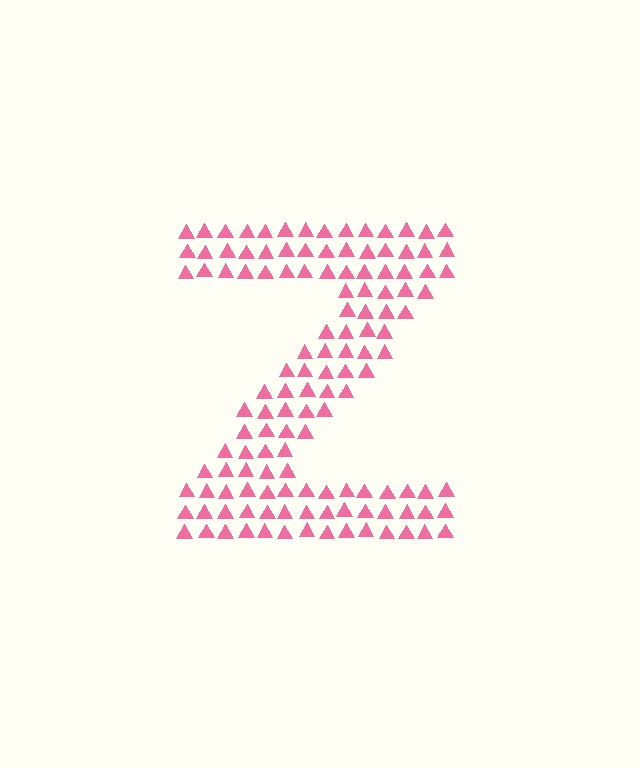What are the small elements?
The small elements are triangles.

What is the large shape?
The large shape is the letter Z.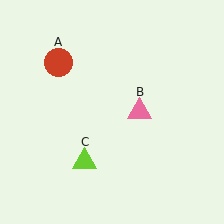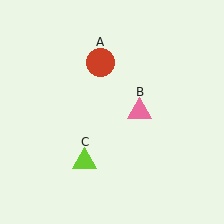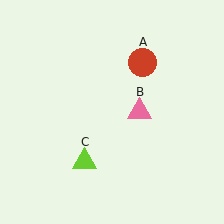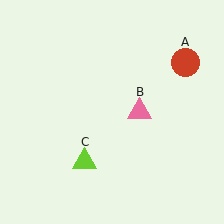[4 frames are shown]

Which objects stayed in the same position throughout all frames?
Pink triangle (object B) and lime triangle (object C) remained stationary.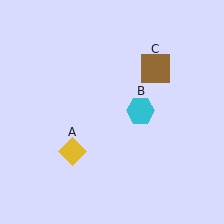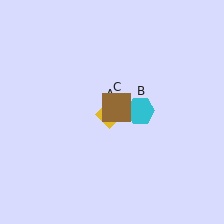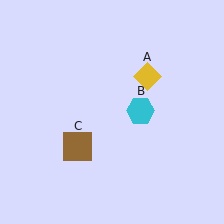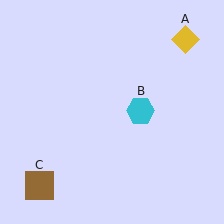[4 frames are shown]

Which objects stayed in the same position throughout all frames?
Cyan hexagon (object B) remained stationary.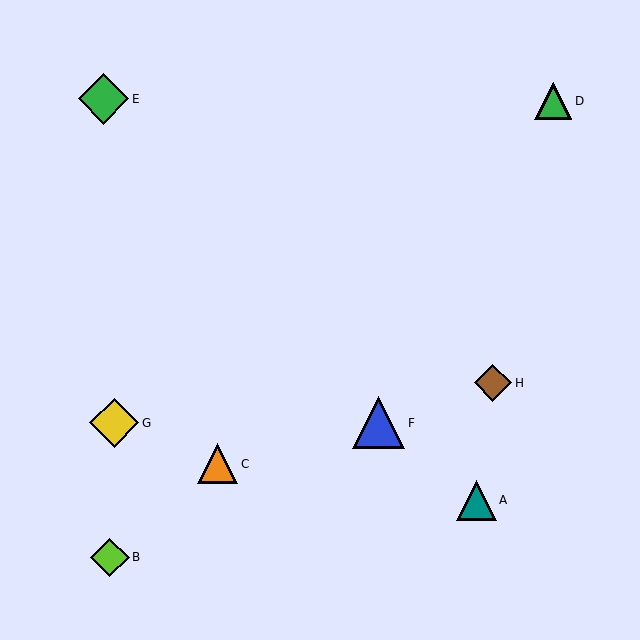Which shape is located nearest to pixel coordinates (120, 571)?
The lime diamond (labeled B) at (110, 557) is nearest to that location.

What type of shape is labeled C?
Shape C is an orange triangle.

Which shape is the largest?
The blue triangle (labeled F) is the largest.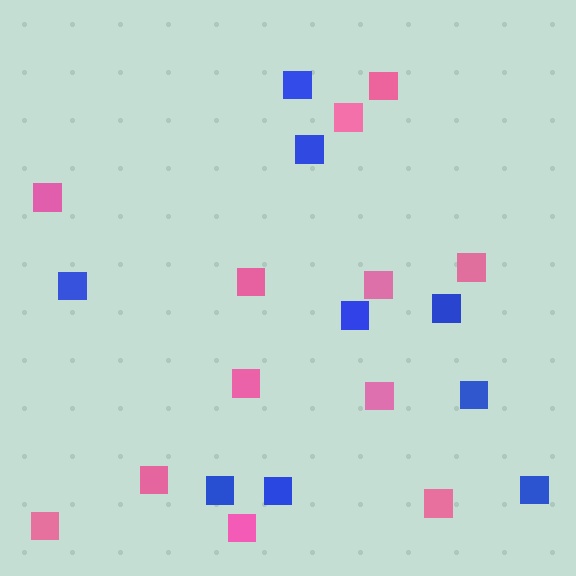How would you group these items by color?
There are 2 groups: one group of blue squares (9) and one group of pink squares (12).